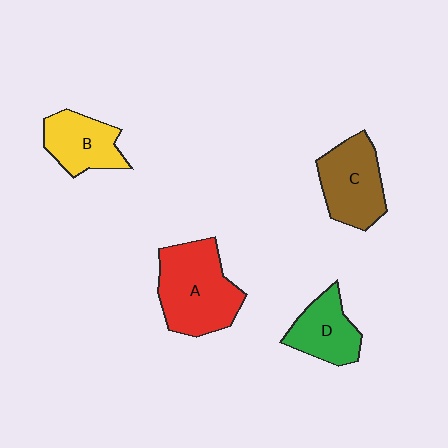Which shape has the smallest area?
Shape D (green).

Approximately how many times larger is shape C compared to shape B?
Approximately 1.2 times.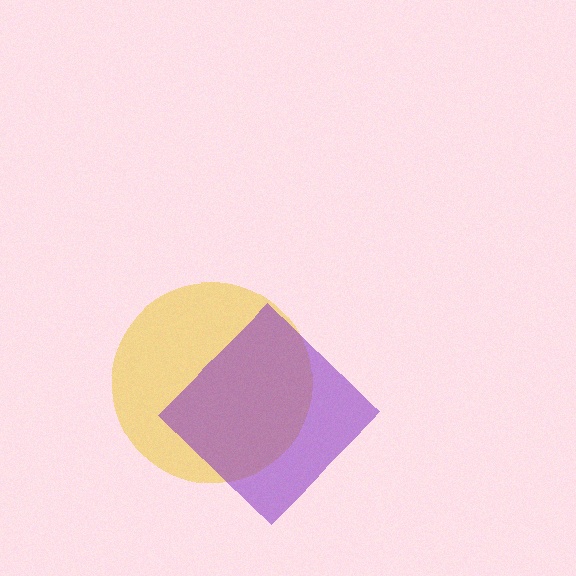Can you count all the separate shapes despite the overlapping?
Yes, there are 2 separate shapes.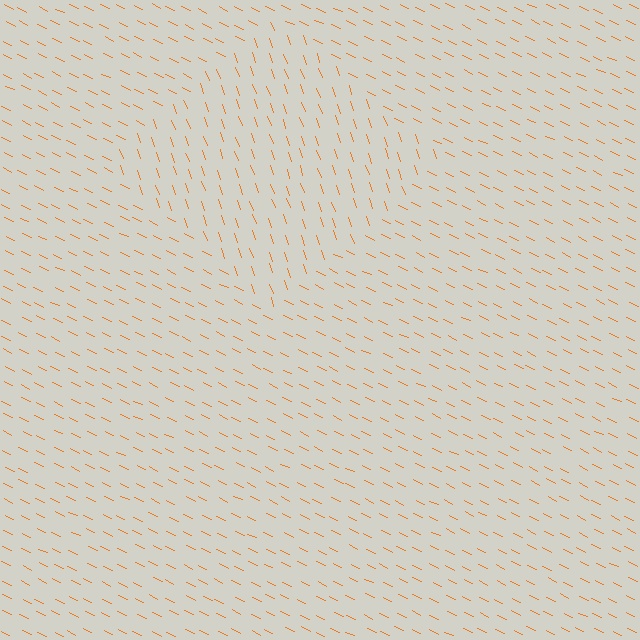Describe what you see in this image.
The image is filled with small orange line segments. A diamond region in the image has lines oriented differently from the surrounding lines, creating a visible texture boundary.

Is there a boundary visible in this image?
Yes, there is a texture boundary formed by a change in line orientation.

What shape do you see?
I see a diamond.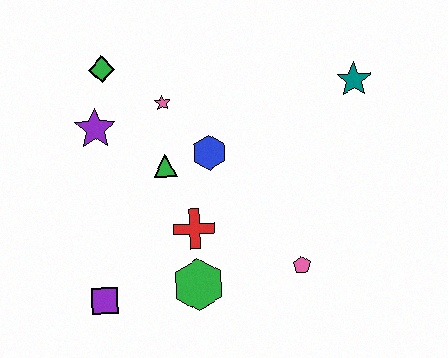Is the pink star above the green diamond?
No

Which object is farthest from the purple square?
The teal star is farthest from the purple square.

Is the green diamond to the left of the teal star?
Yes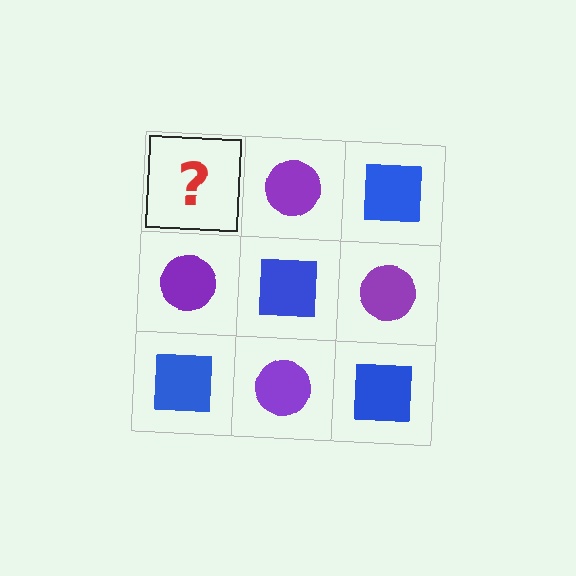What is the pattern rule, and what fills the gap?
The rule is that it alternates blue square and purple circle in a checkerboard pattern. The gap should be filled with a blue square.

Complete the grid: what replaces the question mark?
The question mark should be replaced with a blue square.